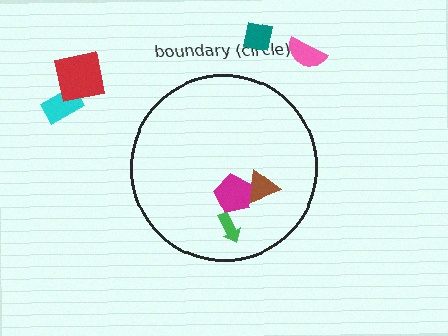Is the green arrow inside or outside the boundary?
Inside.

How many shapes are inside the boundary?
3 inside, 4 outside.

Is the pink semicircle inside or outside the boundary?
Outside.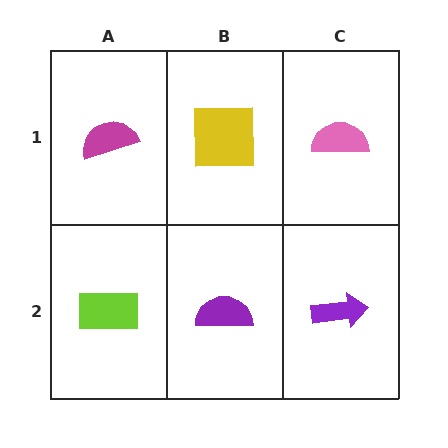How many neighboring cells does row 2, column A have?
2.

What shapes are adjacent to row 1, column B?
A purple semicircle (row 2, column B), a magenta semicircle (row 1, column A), a pink semicircle (row 1, column C).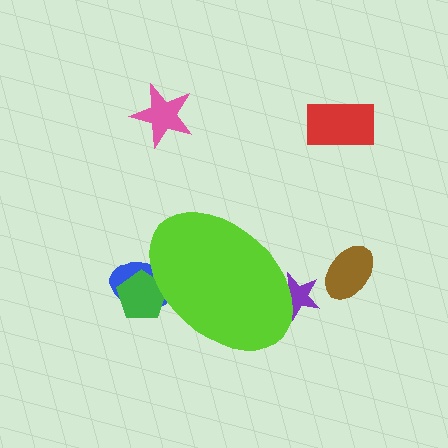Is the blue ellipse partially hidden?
Yes, the blue ellipse is partially hidden behind the lime ellipse.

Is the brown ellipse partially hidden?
No, the brown ellipse is fully visible.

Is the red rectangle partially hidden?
No, the red rectangle is fully visible.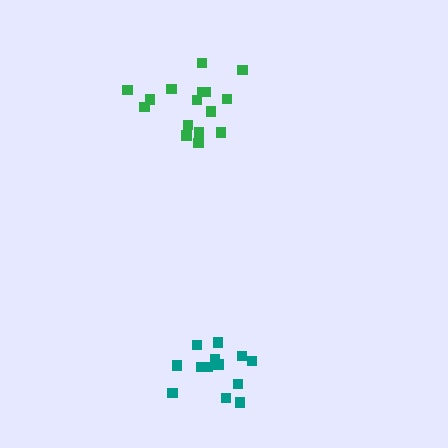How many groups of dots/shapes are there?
There are 2 groups.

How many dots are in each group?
Group 1: 17 dots, Group 2: 14 dots (31 total).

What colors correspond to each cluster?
The clusters are colored: green, teal.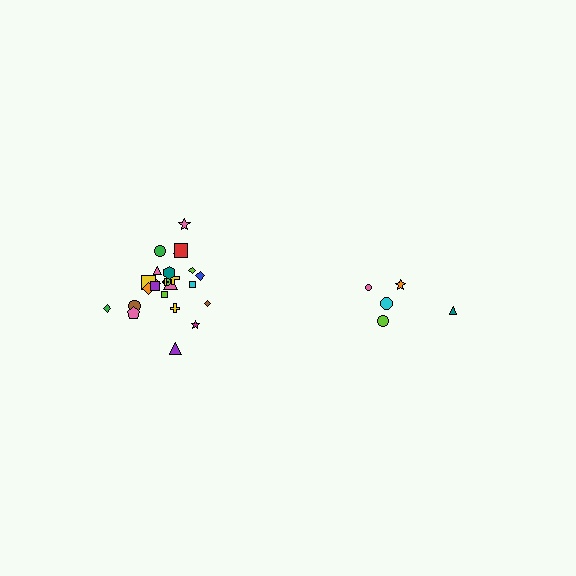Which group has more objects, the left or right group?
The left group.